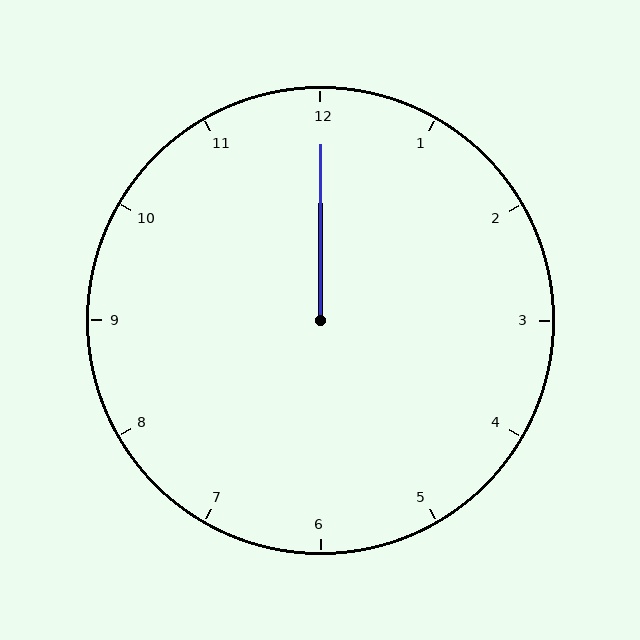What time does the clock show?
12:00.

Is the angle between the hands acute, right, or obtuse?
It is acute.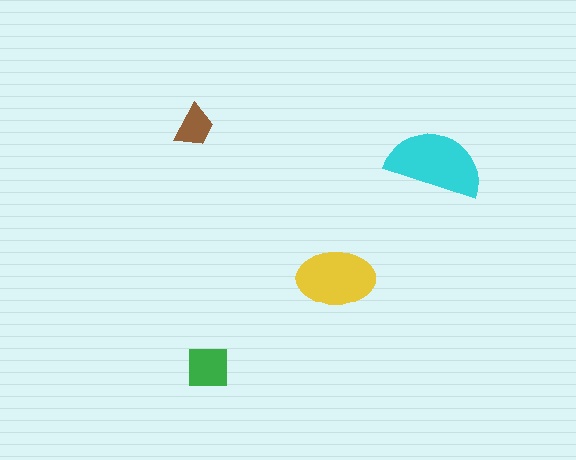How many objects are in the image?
There are 4 objects in the image.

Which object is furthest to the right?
The cyan semicircle is rightmost.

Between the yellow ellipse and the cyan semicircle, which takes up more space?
The cyan semicircle.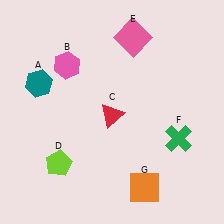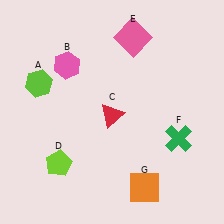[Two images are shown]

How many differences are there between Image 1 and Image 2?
There is 1 difference between the two images.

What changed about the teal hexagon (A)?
In Image 1, A is teal. In Image 2, it changed to lime.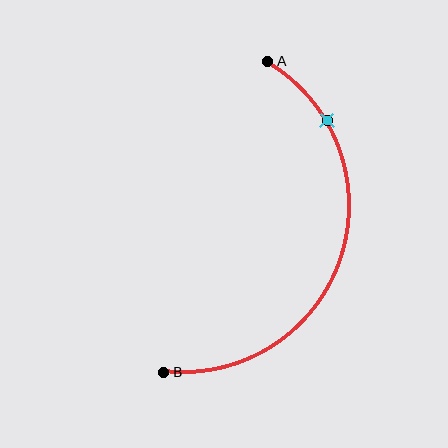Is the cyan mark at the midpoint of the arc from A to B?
No. The cyan mark lies on the arc but is closer to endpoint A. The arc midpoint would be at the point on the curve equidistant along the arc from both A and B.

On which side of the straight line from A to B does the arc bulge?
The arc bulges to the right of the straight line connecting A and B.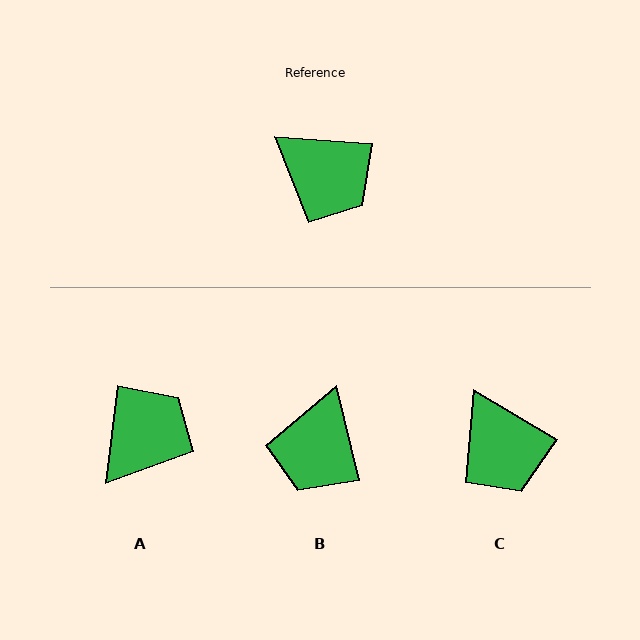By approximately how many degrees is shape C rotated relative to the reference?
Approximately 26 degrees clockwise.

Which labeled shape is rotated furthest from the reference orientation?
A, about 88 degrees away.